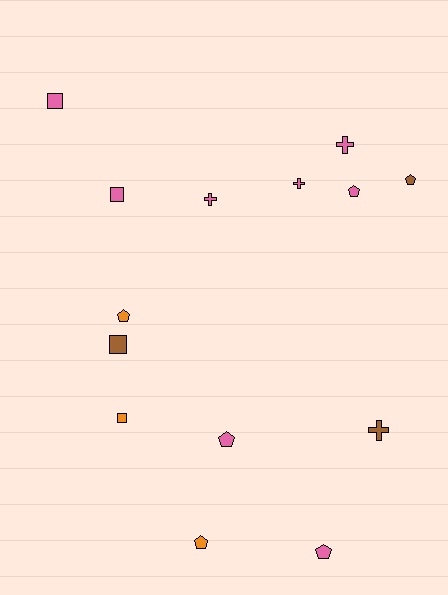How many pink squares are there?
There are 2 pink squares.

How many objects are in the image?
There are 14 objects.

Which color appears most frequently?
Pink, with 8 objects.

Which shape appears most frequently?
Pentagon, with 6 objects.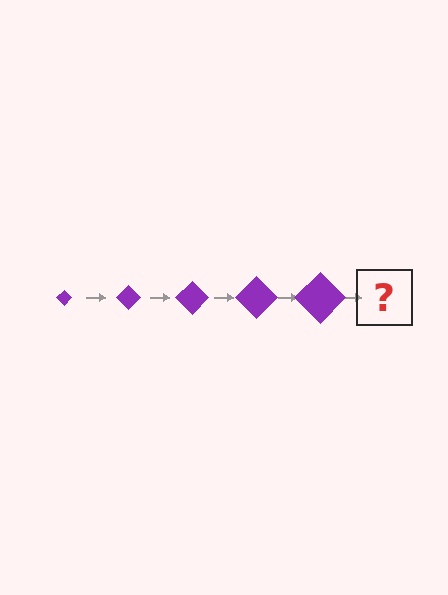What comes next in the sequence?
The next element should be a purple diamond, larger than the previous one.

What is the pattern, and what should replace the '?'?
The pattern is that the diamond gets progressively larger each step. The '?' should be a purple diamond, larger than the previous one.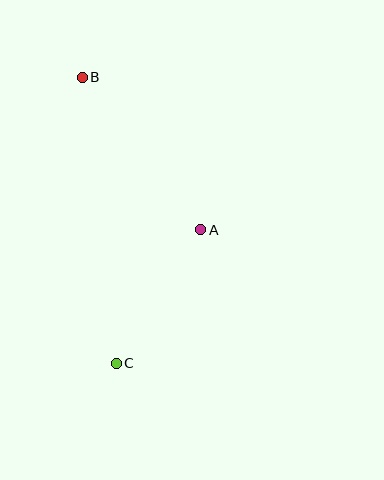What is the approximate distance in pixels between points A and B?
The distance between A and B is approximately 193 pixels.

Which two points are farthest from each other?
Points B and C are farthest from each other.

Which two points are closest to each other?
Points A and C are closest to each other.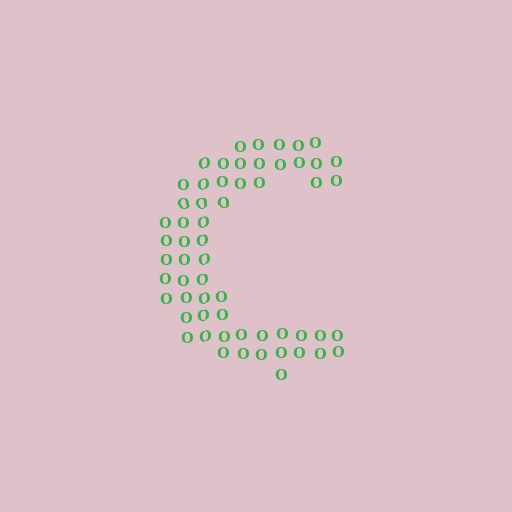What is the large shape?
The large shape is the letter C.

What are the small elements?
The small elements are letter O's.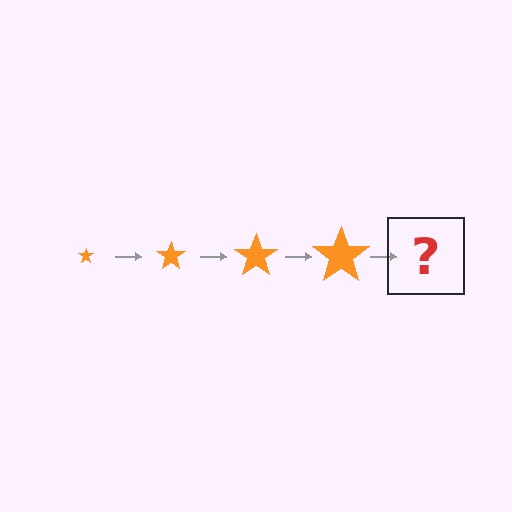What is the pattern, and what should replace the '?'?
The pattern is that the star gets progressively larger each step. The '?' should be an orange star, larger than the previous one.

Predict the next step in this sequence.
The next step is an orange star, larger than the previous one.